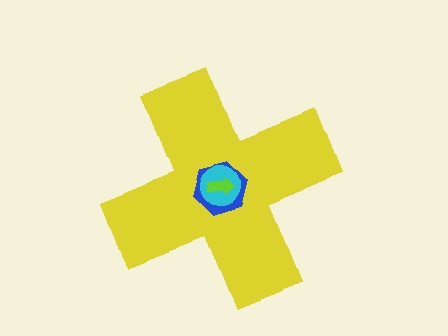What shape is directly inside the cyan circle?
The lime arrow.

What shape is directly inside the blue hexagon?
The cyan circle.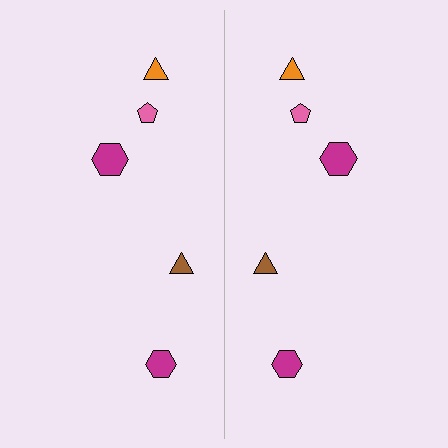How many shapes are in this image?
There are 10 shapes in this image.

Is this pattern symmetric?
Yes, this pattern has bilateral (reflection) symmetry.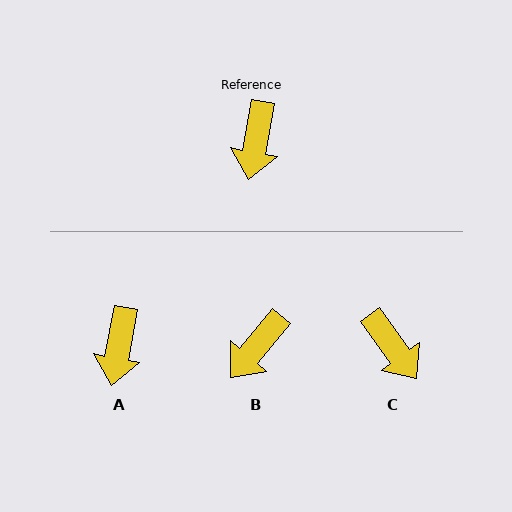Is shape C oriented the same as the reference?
No, it is off by about 47 degrees.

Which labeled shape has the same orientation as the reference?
A.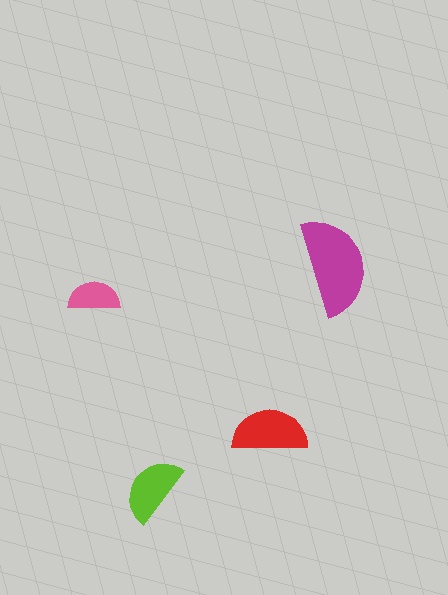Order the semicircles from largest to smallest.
the magenta one, the red one, the lime one, the pink one.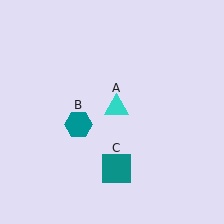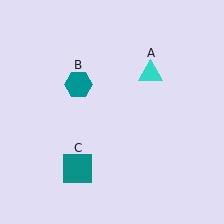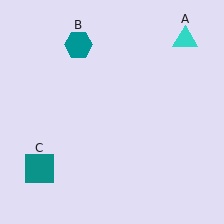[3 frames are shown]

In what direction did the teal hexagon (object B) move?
The teal hexagon (object B) moved up.